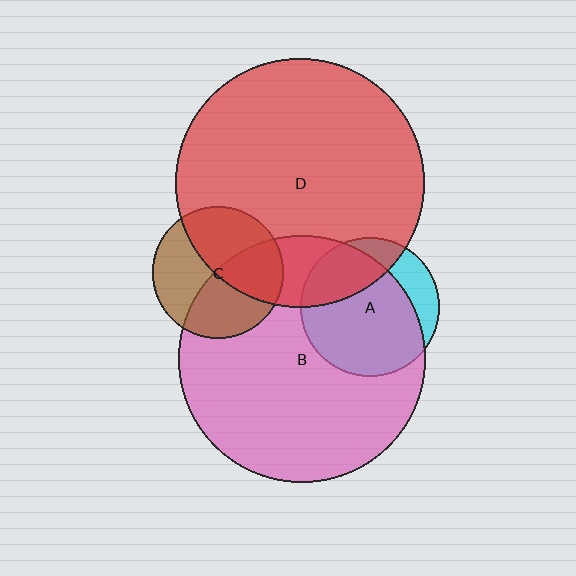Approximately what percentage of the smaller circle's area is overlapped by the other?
Approximately 45%.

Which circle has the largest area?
Circle D (red).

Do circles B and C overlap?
Yes.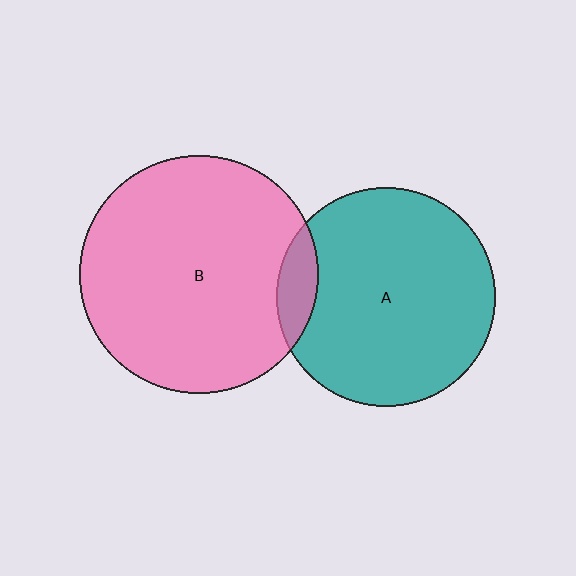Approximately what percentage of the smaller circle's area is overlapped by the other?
Approximately 10%.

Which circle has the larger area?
Circle B (pink).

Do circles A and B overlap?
Yes.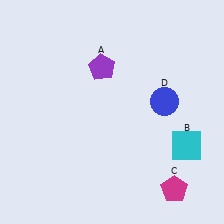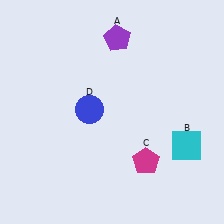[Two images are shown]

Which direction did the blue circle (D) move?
The blue circle (D) moved left.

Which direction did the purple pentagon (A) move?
The purple pentagon (A) moved up.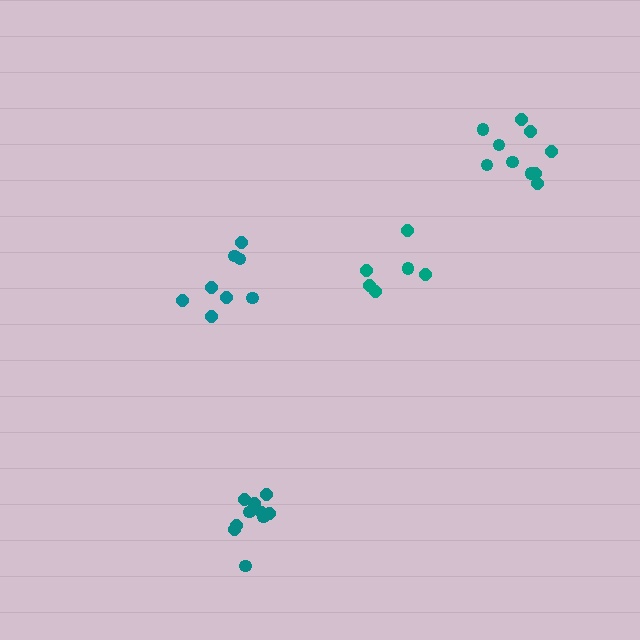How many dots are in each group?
Group 1: 8 dots, Group 2: 10 dots, Group 3: 6 dots, Group 4: 10 dots (34 total).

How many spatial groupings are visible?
There are 4 spatial groupings.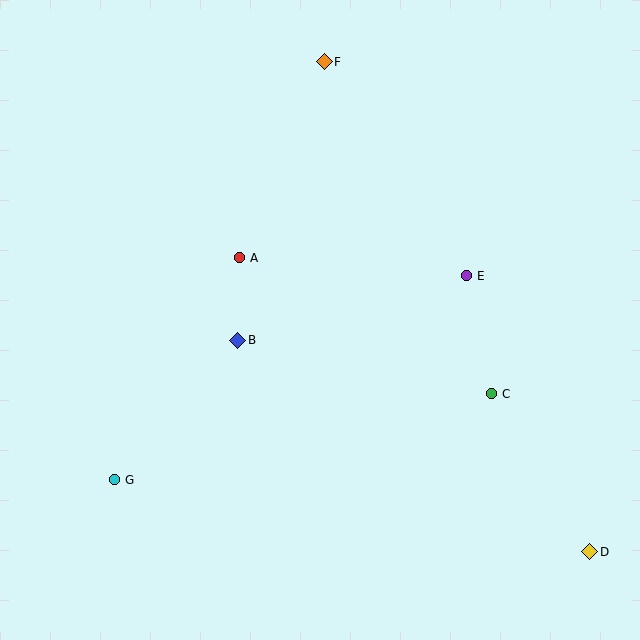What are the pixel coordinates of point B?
Point B is at (238, 340).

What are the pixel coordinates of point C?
Point C is at (492, 394).